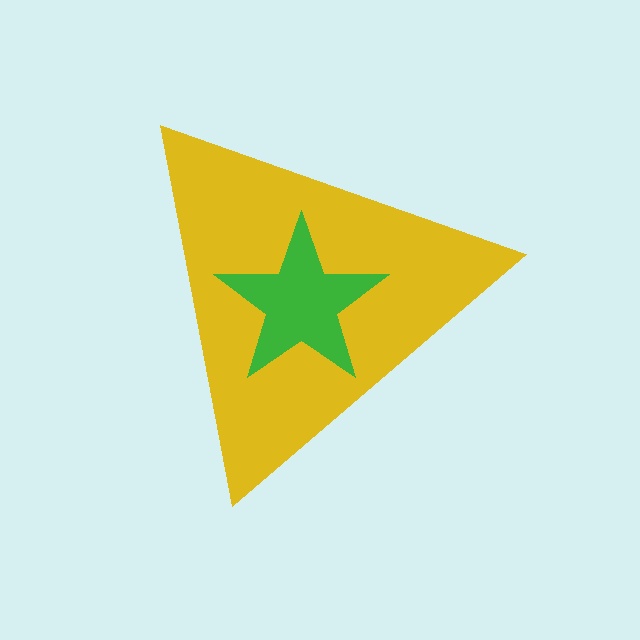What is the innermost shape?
The green star.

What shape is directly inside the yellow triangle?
The green star.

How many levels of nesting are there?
2.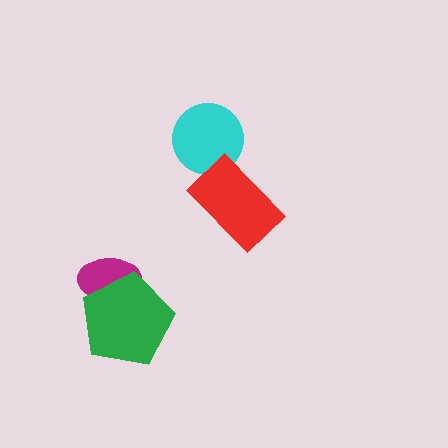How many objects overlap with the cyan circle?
1 object overlaps with the cyan circle.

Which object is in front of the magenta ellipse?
The green pentagon is in front of the magenta ellipse.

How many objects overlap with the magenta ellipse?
1 object overlaps with the magenta ellipse.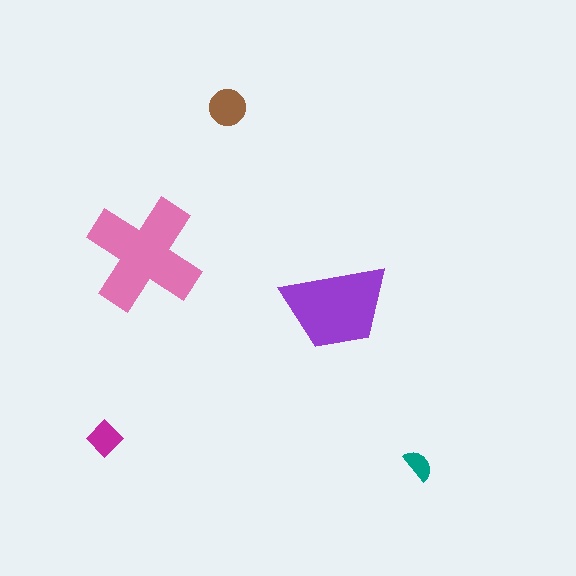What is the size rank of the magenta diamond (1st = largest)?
4th.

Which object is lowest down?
The teal semicircle is bottommost.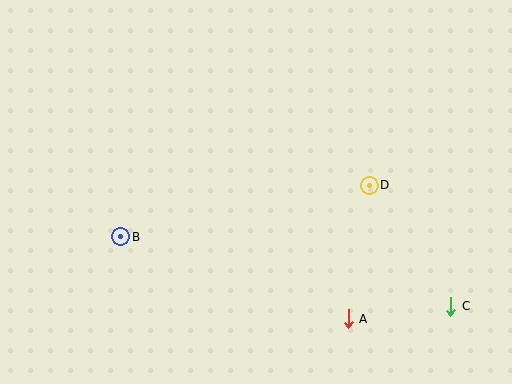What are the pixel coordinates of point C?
Point C is at (451, 306).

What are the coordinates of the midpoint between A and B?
The midpoint between A and B is at (235, 278).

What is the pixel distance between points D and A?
The distance between D and A is 135 pixels.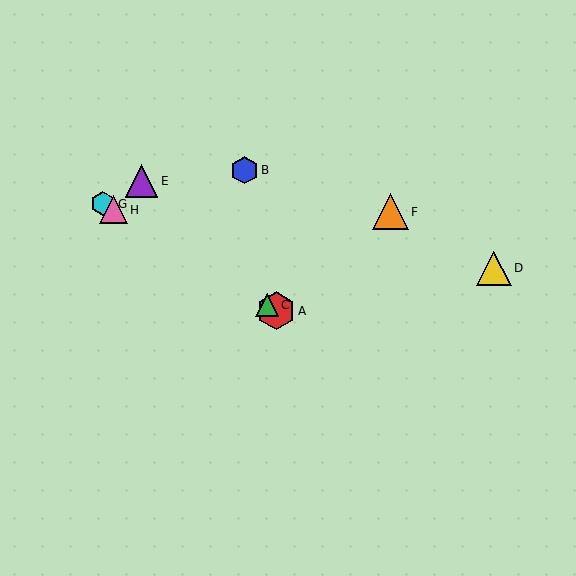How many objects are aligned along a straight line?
4 objects (A, C, G, H) are aligned along a straight line.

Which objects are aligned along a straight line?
Objects A, C, G, H are aligned along a straight line.